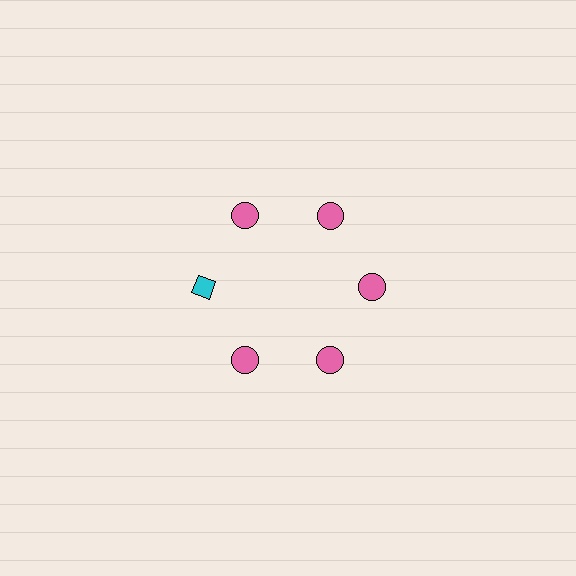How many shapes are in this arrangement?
There are 6 shapes arranged in a ring pattern.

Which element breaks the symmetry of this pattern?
The cyan diamond at roughly the 9 o'clock position breaks the symmetry. All other shapes are pink circles.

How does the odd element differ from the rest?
It differs in both color (cyan instead of pink) and shape (diamond instead of circle).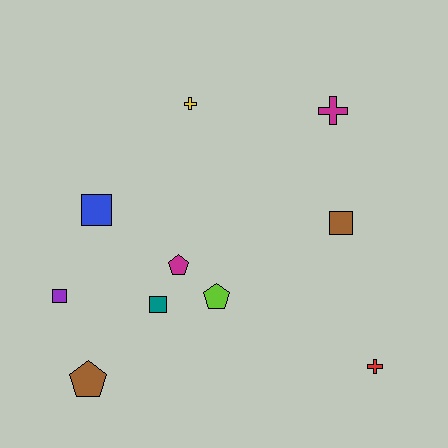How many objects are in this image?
There are 10 objects.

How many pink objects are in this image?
There are no pink objects.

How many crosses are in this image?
There are 3 crosses.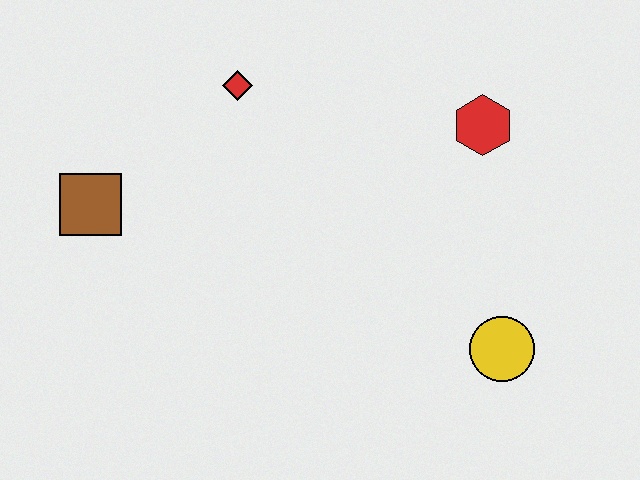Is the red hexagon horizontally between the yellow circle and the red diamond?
Yes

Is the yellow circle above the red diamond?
No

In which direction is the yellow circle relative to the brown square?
The yellow circle is to the right of the brown square.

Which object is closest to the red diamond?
The brown square is closest to the red diamond.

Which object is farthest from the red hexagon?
The brown square is farthest from the red hexagon.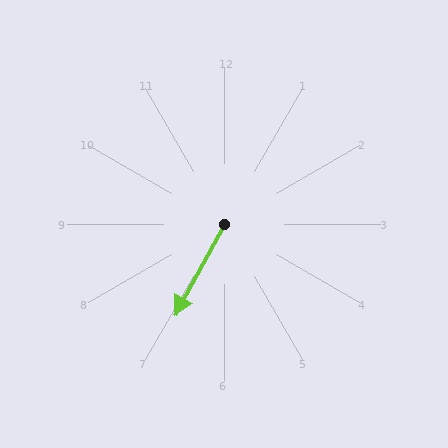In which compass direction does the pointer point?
Southwest.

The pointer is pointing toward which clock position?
Roughly 7 o'clock.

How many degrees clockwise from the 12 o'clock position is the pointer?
Approximately 209 degrees.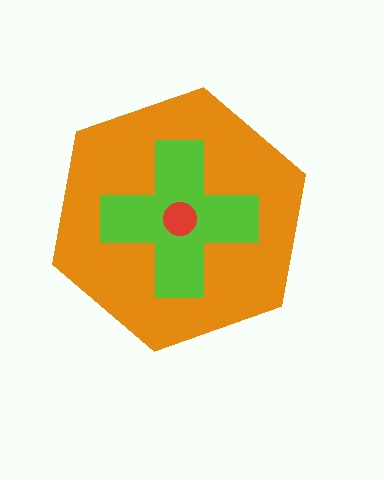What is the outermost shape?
The orange hexagon.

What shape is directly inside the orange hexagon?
The lime cross.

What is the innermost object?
The red circle.